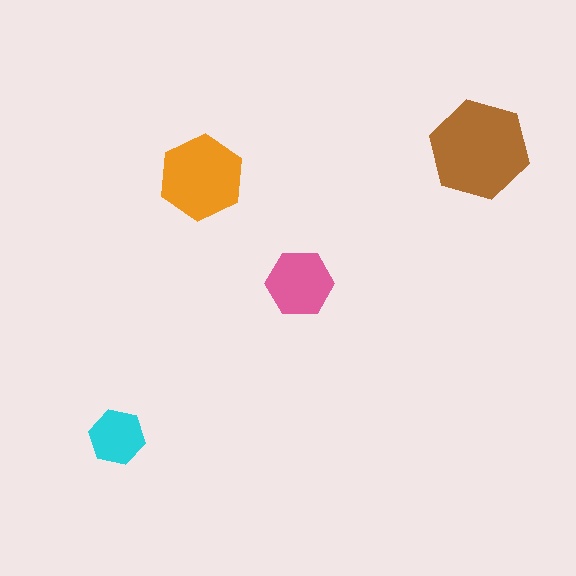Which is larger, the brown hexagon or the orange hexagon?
The brown one.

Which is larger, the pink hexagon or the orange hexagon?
The orange one.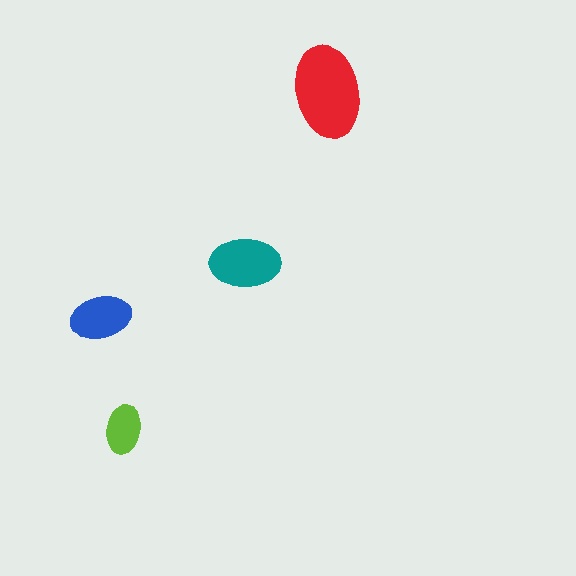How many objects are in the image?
There are 4 objects in the image.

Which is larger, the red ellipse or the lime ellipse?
The red one.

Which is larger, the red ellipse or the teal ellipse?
The red one.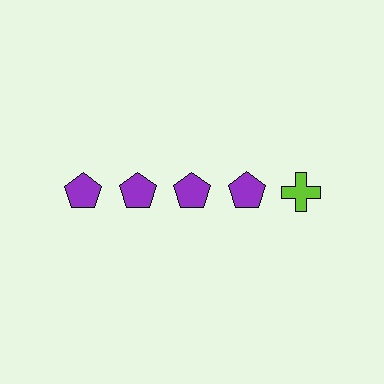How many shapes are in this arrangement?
There are 5 shapes arranged in a grid pattern.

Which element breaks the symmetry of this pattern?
The lime cross in the top row, rightmost column breaks the symmetry. All other shapes are purple pentagons.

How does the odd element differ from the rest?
It differs in both color (lime instead of purple) and shape (cross instead of pentagon).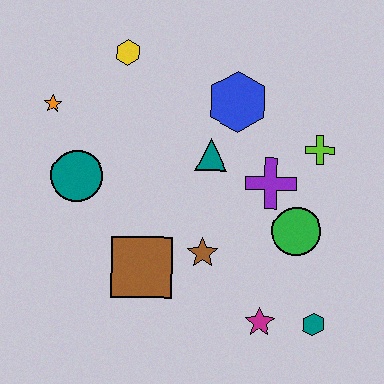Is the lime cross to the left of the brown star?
No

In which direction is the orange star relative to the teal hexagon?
The orange star is to the left of the teal hexagon.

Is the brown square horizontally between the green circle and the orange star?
Yes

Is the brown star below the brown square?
No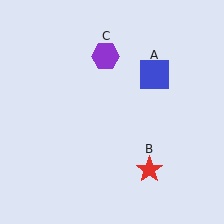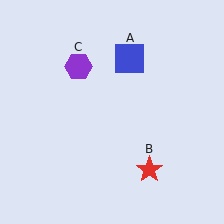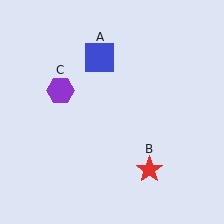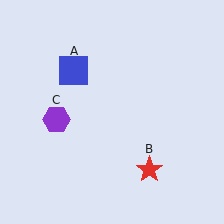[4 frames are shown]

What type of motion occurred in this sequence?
The blue square (object A), purple hexagon (object C) rotated counterclockwise around the center of the scene.